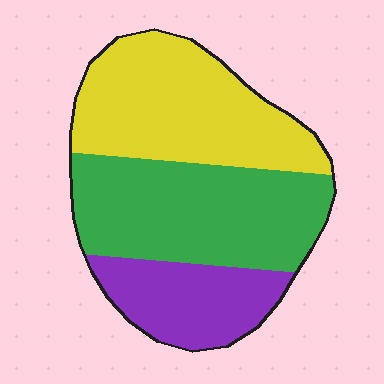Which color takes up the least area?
Purple, at roughly 20%.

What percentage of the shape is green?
Green takes up about two fifths (2/5) of the shape.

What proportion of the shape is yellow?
Yellow covers around 40% of the shape.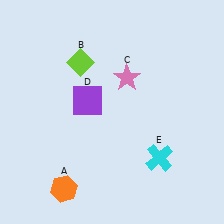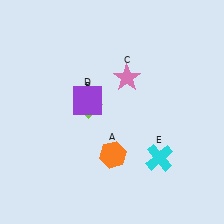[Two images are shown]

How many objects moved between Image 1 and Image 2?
2 objects moved between the two images.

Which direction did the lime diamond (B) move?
The lime diamond (B) moved down.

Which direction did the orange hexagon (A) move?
The orange hexagon (A) moved right.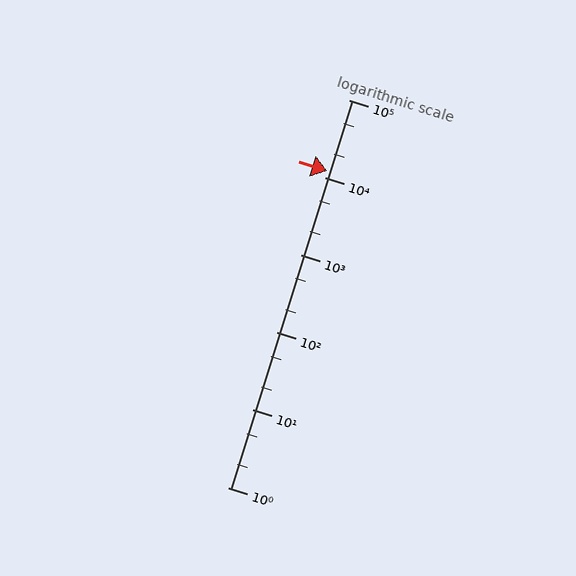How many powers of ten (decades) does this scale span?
The scale spans 5 decades, from 1 to 100000.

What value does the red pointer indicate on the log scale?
The pointer indicates approximately 12000.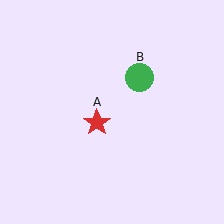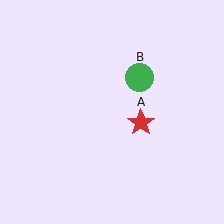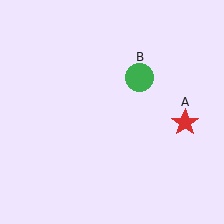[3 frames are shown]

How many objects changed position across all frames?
1 object changed position: red star (object A).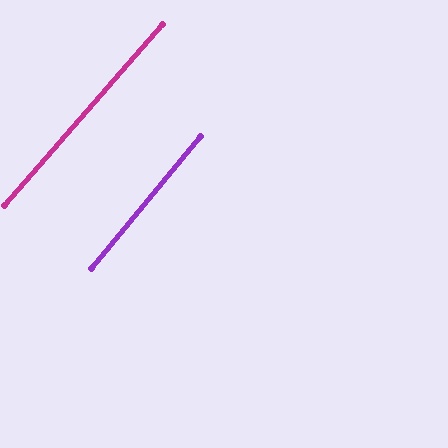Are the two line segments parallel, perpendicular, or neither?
Parallel — their directions differ by only 1.5°.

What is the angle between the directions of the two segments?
Approximately 2 degrees.